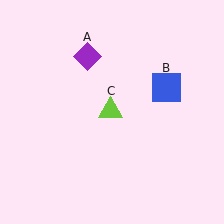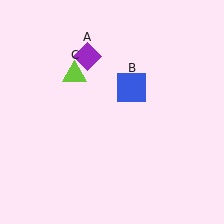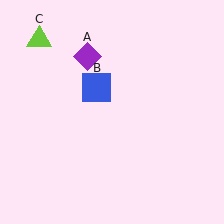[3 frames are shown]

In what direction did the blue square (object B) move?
The blue square (object B) moved left.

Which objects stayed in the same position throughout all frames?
Purple diamond (object A) remained stationary.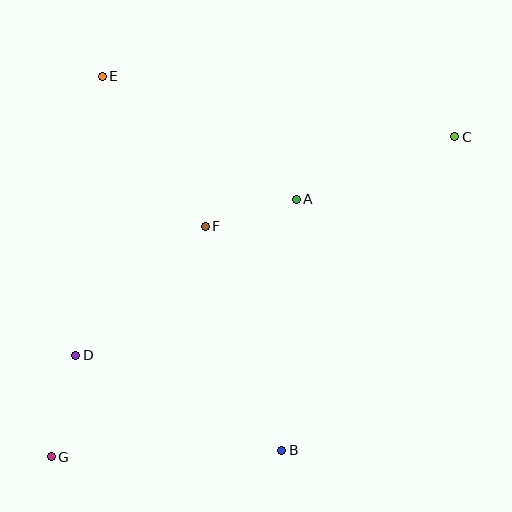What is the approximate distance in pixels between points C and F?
The distance between C and F is approximately 265 pixels.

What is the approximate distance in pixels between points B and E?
The distance between B and E is approximately 415 pixels.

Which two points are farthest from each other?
Points C and G are farthest from each other.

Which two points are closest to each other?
Points A and F are closest to each other.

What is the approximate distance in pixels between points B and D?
The distance between B and D is approximately 227 pixels.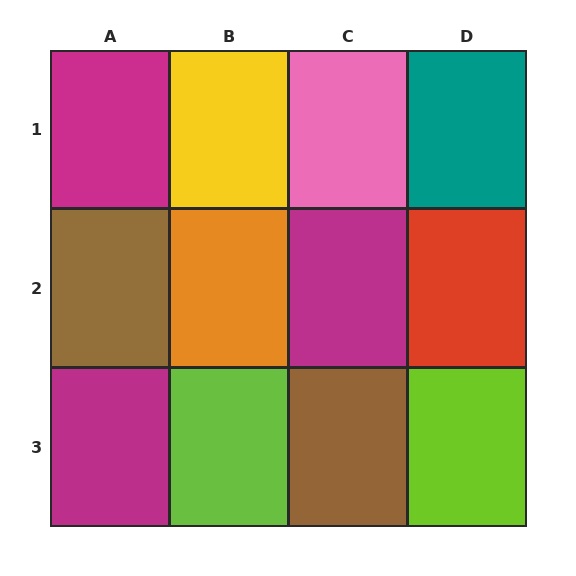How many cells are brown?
2 cells are brown.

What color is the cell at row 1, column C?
Pink.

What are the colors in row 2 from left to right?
Brown, orange, magenta, red.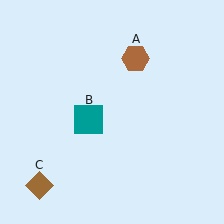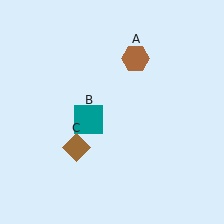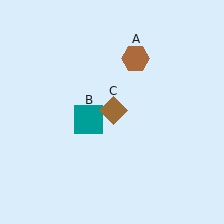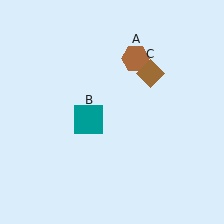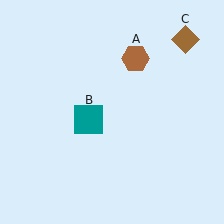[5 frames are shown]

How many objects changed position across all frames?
1 object changed position: brown diamond (object C).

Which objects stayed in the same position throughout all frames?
Brown hexagon (object A) and teal square (object B) remained stationary.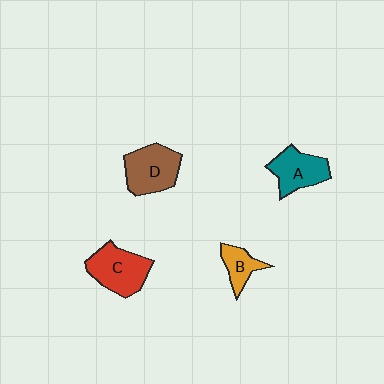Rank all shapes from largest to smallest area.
From largest to smallest: C (red), D (brown), A (teal), B (orange).